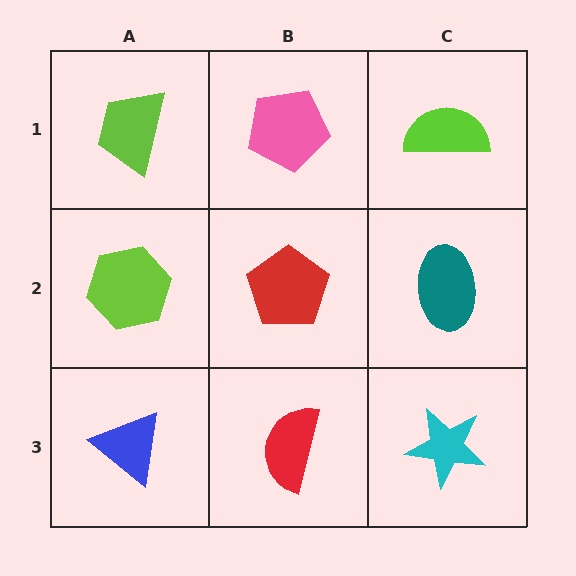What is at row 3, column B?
A red semicircle.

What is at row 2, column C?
A teal ellipse.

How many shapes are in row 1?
3 shapes.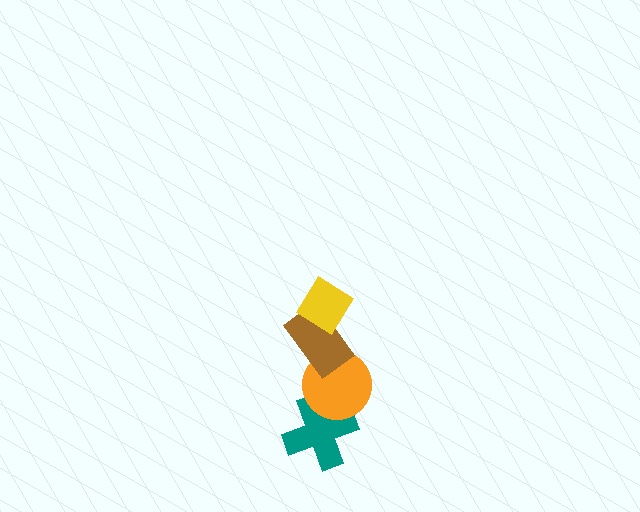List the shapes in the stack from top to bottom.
From top to bottom: the yellow diamond, the brown rectangle, the orange circle, the teal cross.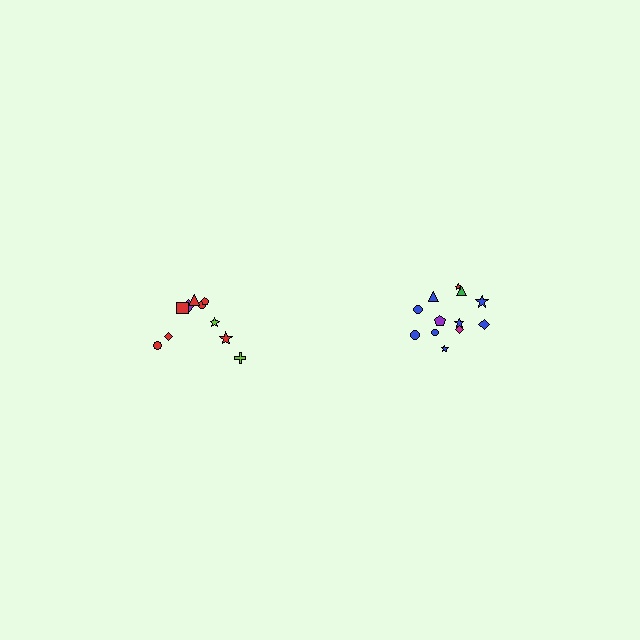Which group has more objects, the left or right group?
The right group.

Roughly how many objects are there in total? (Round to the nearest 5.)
Roughly 20 objects in total.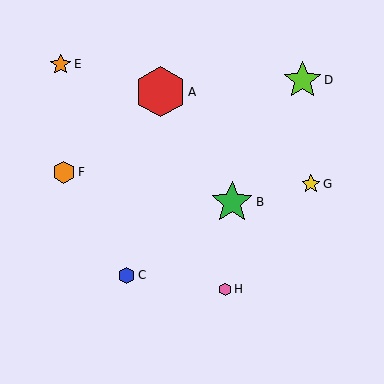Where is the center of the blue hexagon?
The center of the blue hexagon is at (127, 275).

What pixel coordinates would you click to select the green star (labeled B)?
Click at (232, 202) to select the green star B.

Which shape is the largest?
The red hexagon (labeled A) is the largest.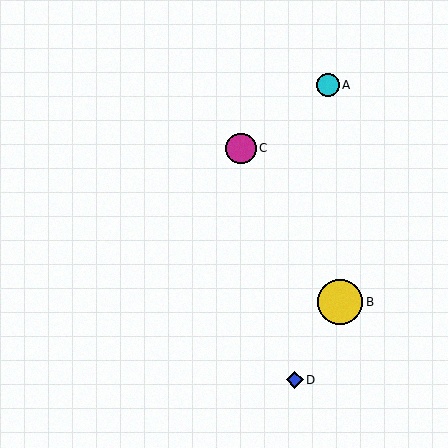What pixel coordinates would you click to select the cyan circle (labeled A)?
Click at (328, 85) to select the cyan circle A.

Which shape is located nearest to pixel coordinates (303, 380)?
The blue diamond (labeled D) at (295, 380) is nearest to that location.